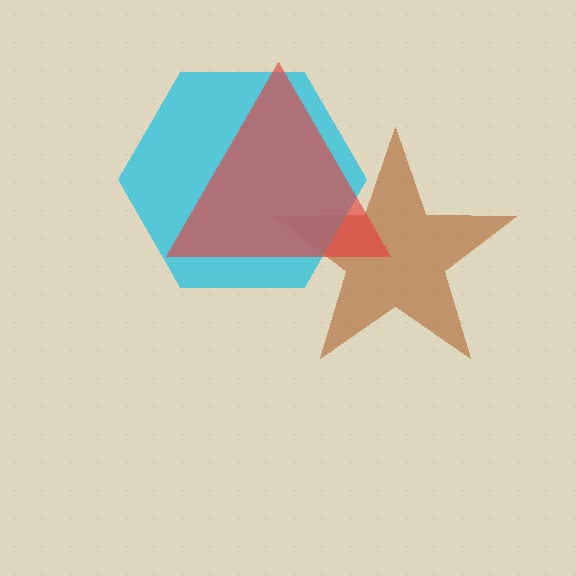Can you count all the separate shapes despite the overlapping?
Yes, there are 3 separate shapes.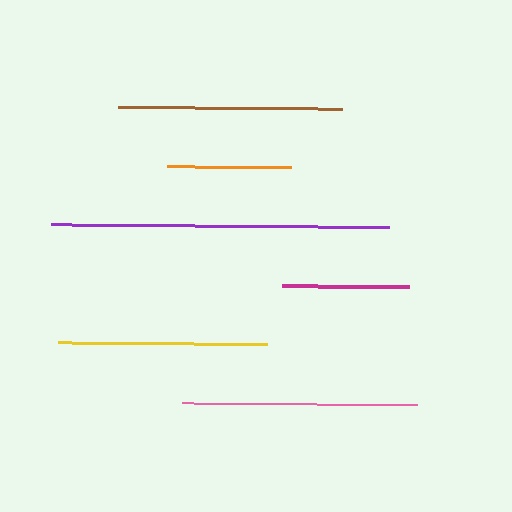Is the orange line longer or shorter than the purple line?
The purple line is longer than the orange line.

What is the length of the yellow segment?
The yellow segment is approximately 208 pixels long.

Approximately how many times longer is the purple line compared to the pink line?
The purple line is approximately 1.4 times the length of the pink line.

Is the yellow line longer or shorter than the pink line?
The pink line is longer than the yellow line.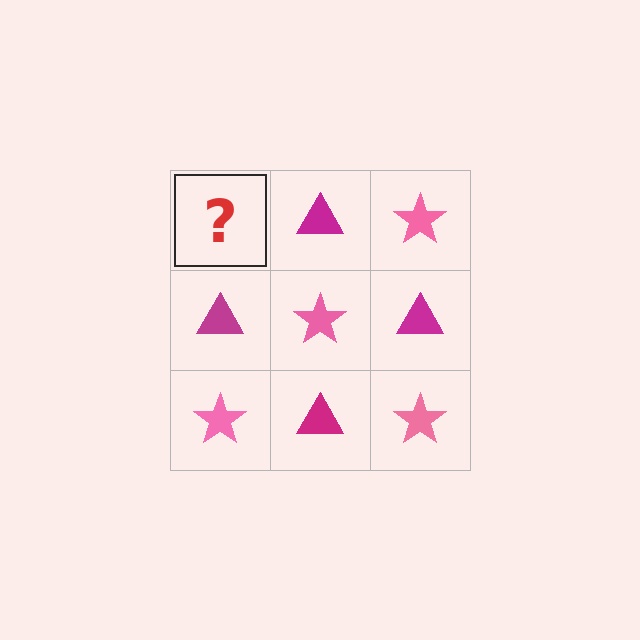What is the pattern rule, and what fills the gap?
The rule is that it alternates pink star and magenta triangle in a checkerboard pattern. The gap should be filled with a pink star.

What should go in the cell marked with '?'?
The missing cell should contain a pink star.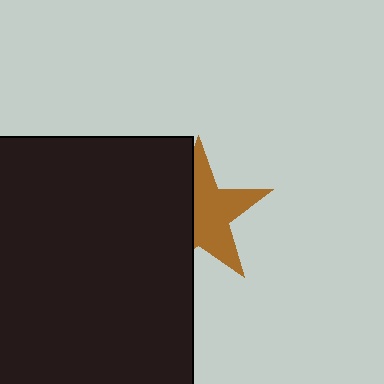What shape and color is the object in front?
The object in front is a black rectangle.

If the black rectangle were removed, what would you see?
You would see the complete brown star.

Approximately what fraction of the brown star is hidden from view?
Roughly 42% of the brown star is hidden behind the black rectangle.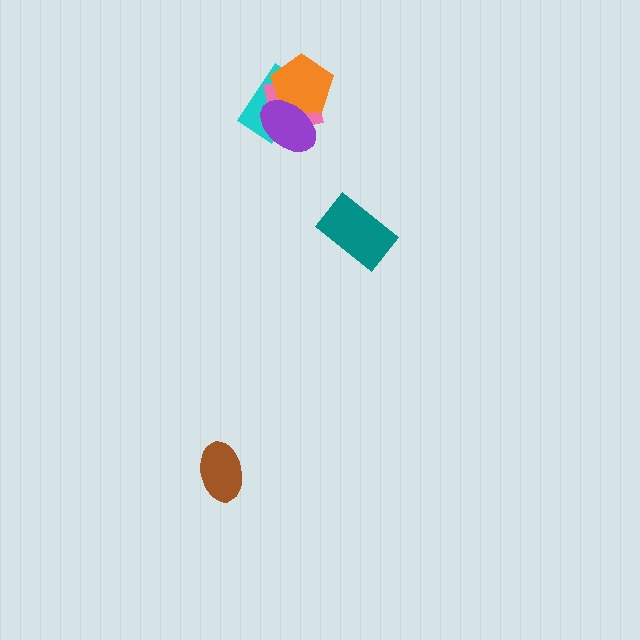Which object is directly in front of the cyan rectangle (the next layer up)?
The pink square is directly in front of the cyan rectangle.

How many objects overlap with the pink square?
3 objects overlap with the pink square.